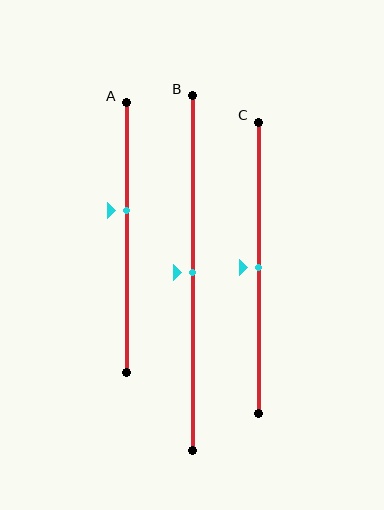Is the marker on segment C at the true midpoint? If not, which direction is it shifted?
Yes, the marker on segment C is at the true midpoint.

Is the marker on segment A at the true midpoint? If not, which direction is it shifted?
No, the marker on segment A is shifted upward by about 10% of the segment length.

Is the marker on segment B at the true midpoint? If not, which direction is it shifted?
Yes, the marker on segment B is at the true midpoint.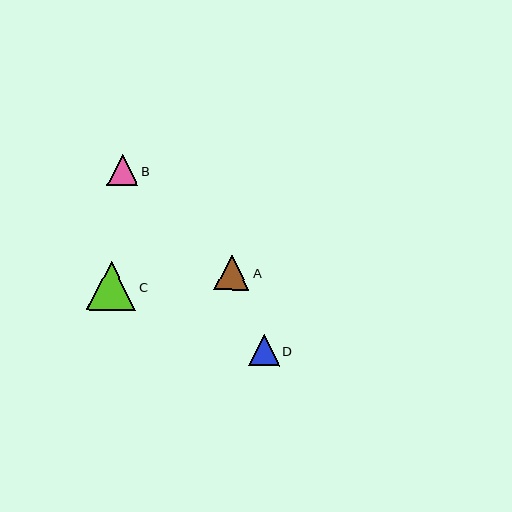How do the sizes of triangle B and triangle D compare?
Triangle B and triangle D are approximately the same size.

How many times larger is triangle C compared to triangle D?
Triangle C is approximately 1.6 times the size of triangle D.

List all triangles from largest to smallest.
From largest to smallest: C, A, B, D.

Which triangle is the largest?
Triangle C is the largest with a size of approximately 50 pixels.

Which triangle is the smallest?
Triangle D is the smallest with a size of approximately 30 pixels.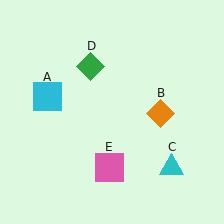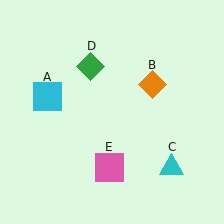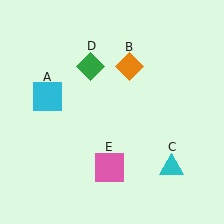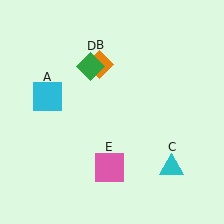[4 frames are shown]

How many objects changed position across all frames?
1 object changed position: orange diamond (object B).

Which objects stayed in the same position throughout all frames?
Cyan square (object A) and cyan triangle (object C) and green diamond (object D) and pink square (object E) remained stationary.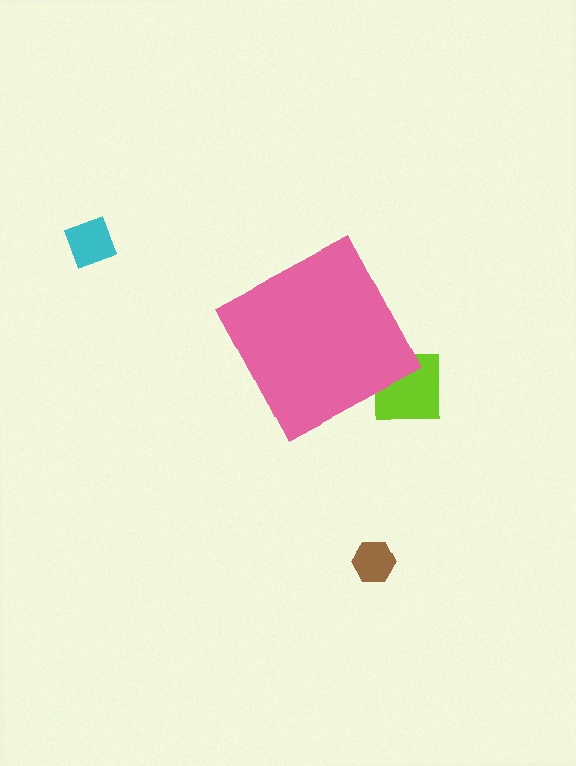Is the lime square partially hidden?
Yes, the lime square is partially hidden behind the pink diamond.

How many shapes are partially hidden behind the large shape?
1 shape is partially hidden.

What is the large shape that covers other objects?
A pink diamond.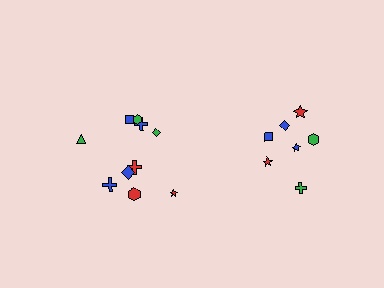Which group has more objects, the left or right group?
The left group.